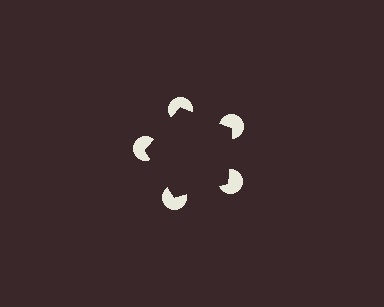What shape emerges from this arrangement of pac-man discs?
An illusory pentagon — its edges are inferred from the aligned wedge cuts in the pac-man discs, not physically drawn.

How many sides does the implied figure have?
5 sides.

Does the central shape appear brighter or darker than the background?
It typically appears slightly darker than the background, even though no actual brightness change is drawn.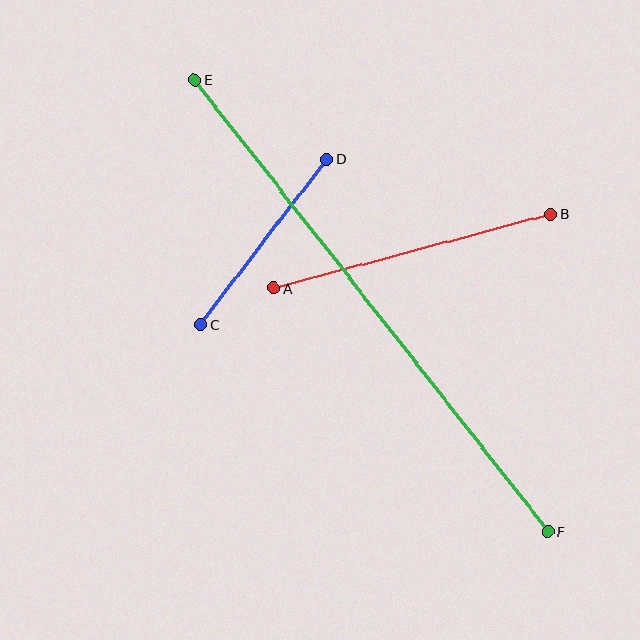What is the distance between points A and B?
The distance is approximately 287 pixels.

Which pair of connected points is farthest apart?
Points E and F are farthest apart.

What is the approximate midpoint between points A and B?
The midpoint is at approximately (412, 251) pixels.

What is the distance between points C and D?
The distance is approximately 208 pixels.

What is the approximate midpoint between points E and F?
The midpoint is at approximately (371, 306) pixels.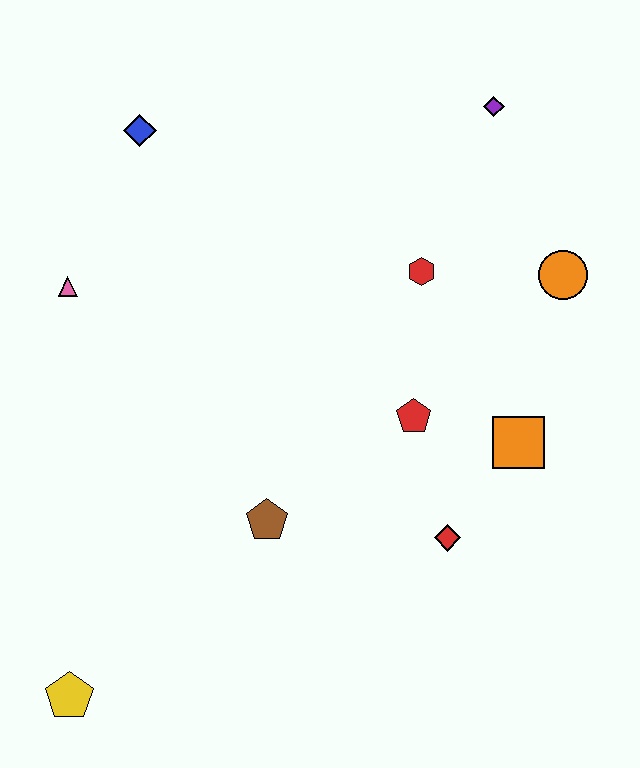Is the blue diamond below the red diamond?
No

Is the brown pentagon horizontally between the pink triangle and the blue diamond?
No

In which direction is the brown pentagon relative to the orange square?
The brown pentagon is to the left of the orange square.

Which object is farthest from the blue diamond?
The yellow pentagon is farthest from the blue diamond.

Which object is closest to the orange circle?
The red hexagon is closest to the orange circle.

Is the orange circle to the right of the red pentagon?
Yes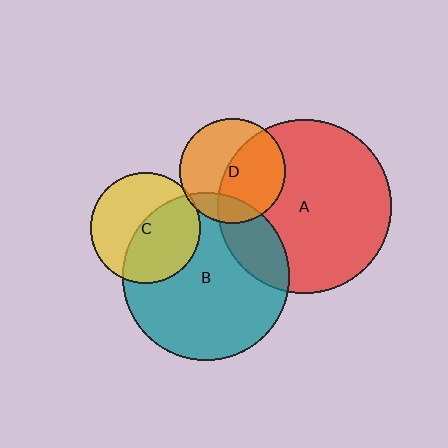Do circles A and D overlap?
Yes.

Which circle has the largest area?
Circle A (red).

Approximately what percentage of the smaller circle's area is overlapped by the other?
Approximately 50%.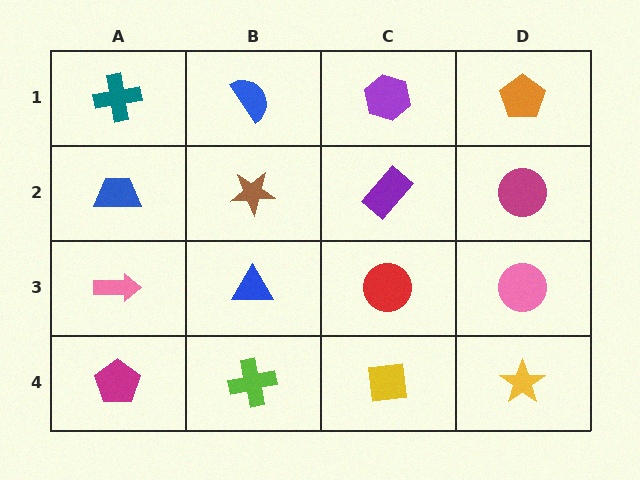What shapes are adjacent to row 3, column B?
A brown star (row 2, column B), a lime cross (row 4, column B), a pink arrow (row 3, column A), a red circle (row 3, column C).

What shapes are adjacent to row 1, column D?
A magenta circle (row 2, column D), a purple hexagon (row 1, column C).